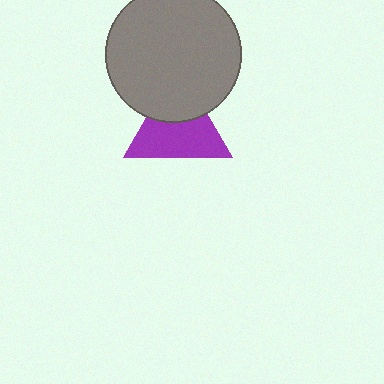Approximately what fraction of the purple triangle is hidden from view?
Roughly 37% of the purple triangle is hidden behind the gray circle.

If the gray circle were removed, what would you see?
You would see the complete purple triangle.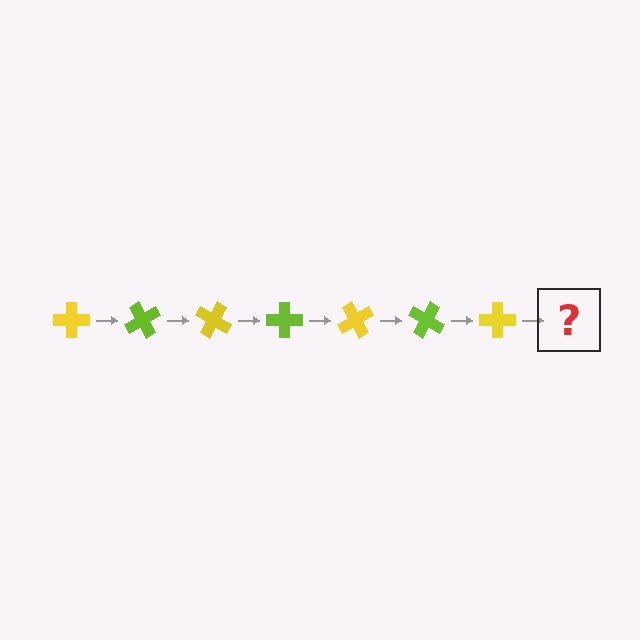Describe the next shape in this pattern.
It should be a lime cross, rotated 420 degrees from the start.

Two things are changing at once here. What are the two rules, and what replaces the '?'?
The two rules are that it rotates 60 degrees each step and the color cycles through yellow and lime. The '?' should be a lime cross, rotated 420 degrees from the start.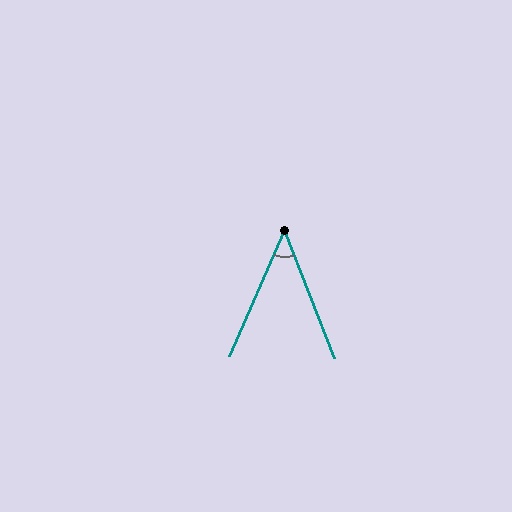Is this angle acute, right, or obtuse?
It is acute.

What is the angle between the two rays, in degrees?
Approximately 45 degrees.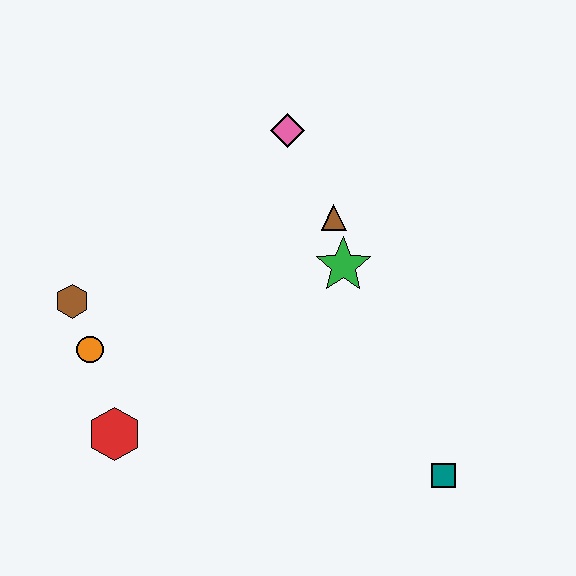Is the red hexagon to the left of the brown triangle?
Yes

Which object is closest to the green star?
The brown triangle is closest to the green star.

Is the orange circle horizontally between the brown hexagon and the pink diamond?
Yes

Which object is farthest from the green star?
The red hexagon is farthest from the green star.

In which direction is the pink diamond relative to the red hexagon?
The pink diamond is above the red hexagon.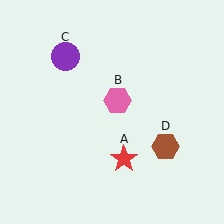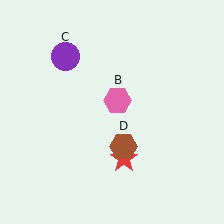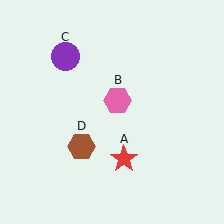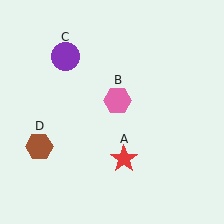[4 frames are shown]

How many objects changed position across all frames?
1 object changed position: brown hexagon (object D).